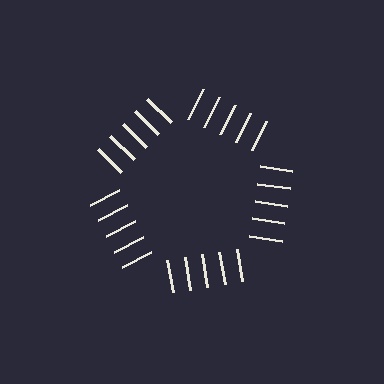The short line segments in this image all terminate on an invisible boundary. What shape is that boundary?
An illusory pentagon — the line segments terminate on its edges but no continuous stroke is drawn.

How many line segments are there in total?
25 — 5 along each of the 5 edges.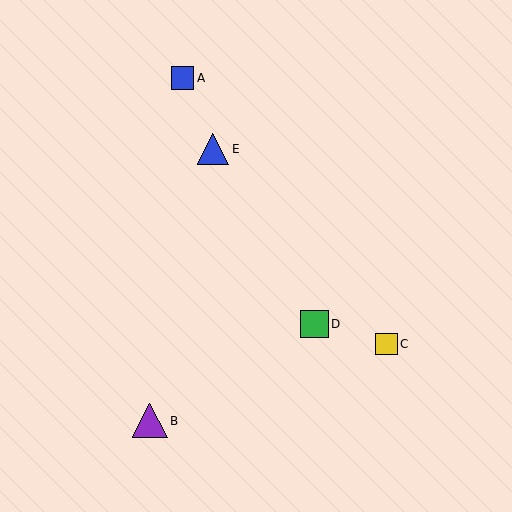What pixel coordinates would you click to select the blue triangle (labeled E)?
Click at (213, 149) to select the blue triangle E.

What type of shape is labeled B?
Shape B is a purple triangle.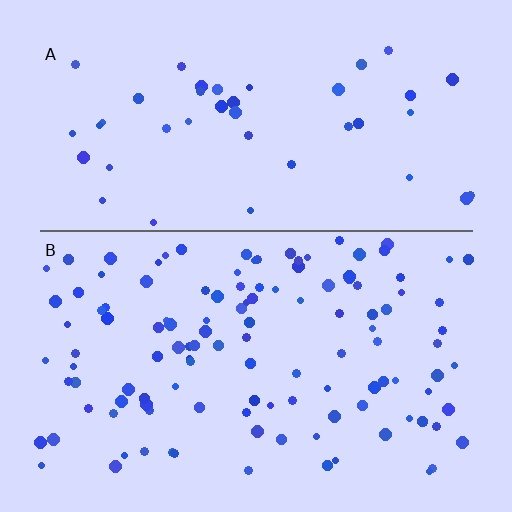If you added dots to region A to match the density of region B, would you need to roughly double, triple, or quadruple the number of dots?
Approximately triple.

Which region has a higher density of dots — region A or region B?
B (the bottom).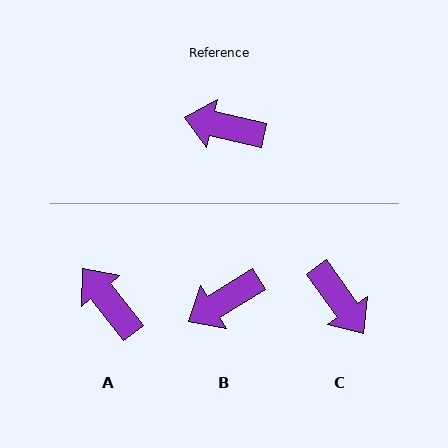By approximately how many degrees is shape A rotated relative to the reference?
Approximately 39 degrees clockwise.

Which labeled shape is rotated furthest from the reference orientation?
C, about 139 degrees away.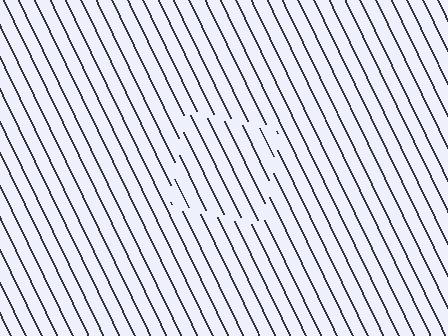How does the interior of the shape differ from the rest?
The interior of the shape contains the same grating, shifted by half a period — the contour is defined by the phase discontinuity where line-ends from the inner and outer gratings abut.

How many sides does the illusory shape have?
4 sides — the line-ends trace a square.